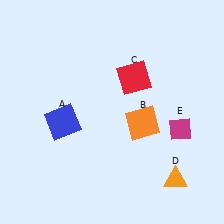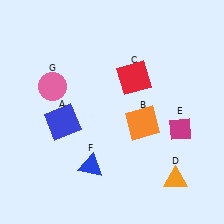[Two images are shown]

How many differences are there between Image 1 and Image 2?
There are 2 differences between the two images.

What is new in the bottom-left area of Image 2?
A blue triangle (F) was added in the bottom-left area of Image 2.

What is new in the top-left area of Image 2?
A pink circle (G) was added in the top-left area of Image 2.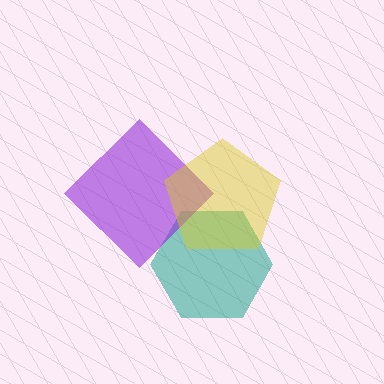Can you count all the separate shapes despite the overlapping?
Yes, there are 3 separate shapes.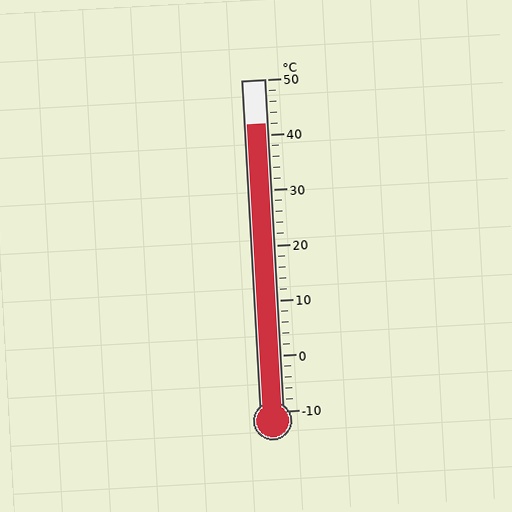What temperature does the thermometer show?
The thermometer shows approximately 42°C.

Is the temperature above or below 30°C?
The temperature is above 30°C.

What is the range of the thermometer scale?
The thermometer scale ranges from -10°C to 50°C.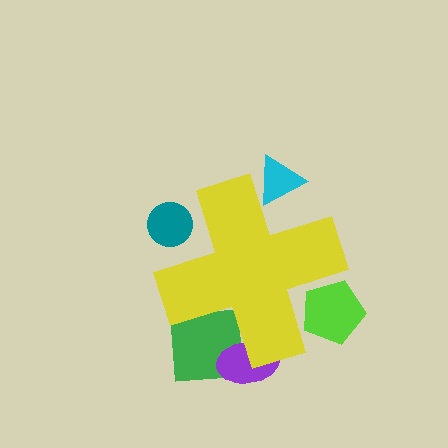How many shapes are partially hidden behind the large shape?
5 shapes are partially hidden.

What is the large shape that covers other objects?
A yellow cross.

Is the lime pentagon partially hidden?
Yes, the lime pentagon is partially hidden behind the yellow cross.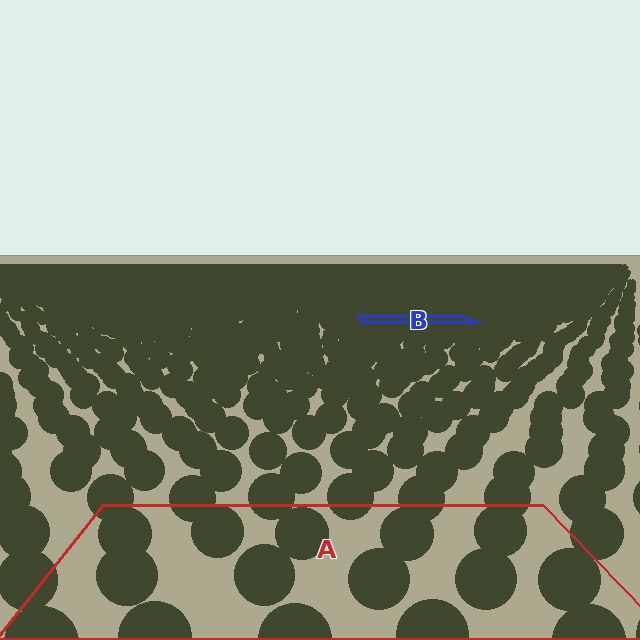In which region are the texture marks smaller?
The texture marks are smaller in region B, because it is farther away.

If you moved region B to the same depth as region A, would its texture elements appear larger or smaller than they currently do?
They would appear larger. At a closer depth, the same texture elements are projected at a bigger on-screen size.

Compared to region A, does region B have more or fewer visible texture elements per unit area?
Region B has more texture elements per unit area — they are packed more densely because it is farther away.